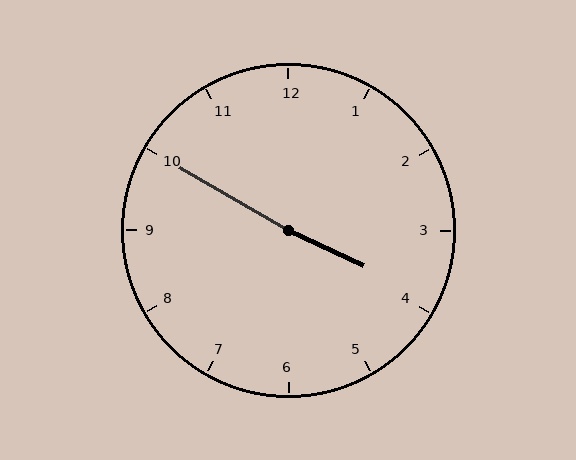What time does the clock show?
3:50.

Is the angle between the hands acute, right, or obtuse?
It is obtuse.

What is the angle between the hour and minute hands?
Approximately 175 degrees.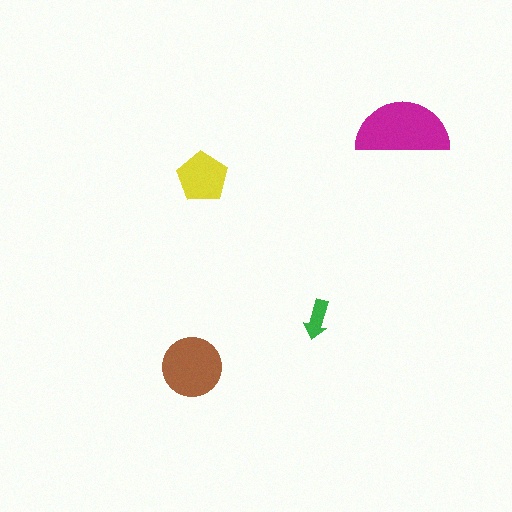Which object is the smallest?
The green arrow.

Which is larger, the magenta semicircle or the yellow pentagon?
The magenta semicircle.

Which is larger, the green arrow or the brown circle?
The brown circle.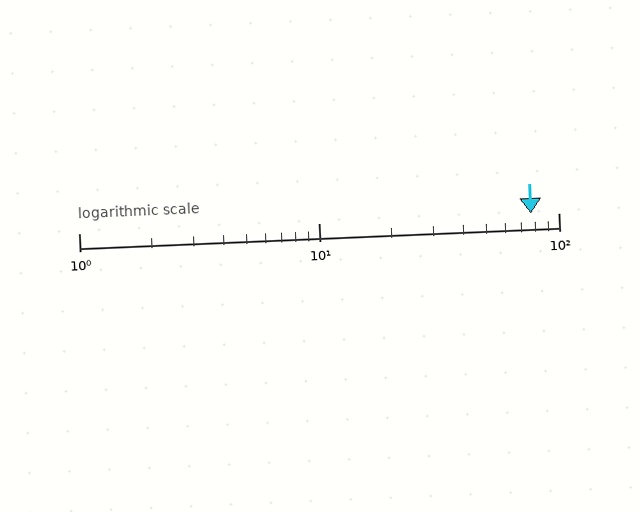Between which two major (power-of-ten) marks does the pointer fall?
The pointer is between 10 and 100.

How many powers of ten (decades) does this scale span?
The scale spans 2 decades, from 1 to 100.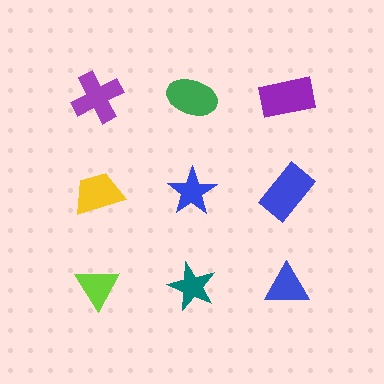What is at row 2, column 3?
A blue rectangle.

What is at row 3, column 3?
A blue triangle.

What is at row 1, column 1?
A purple cross.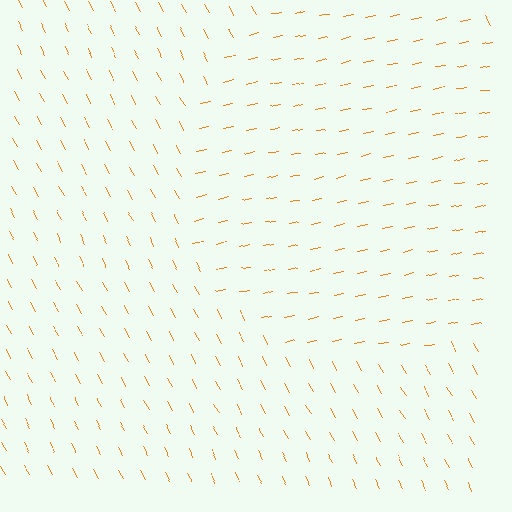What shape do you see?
I see a circle.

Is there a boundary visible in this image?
Yes, there is a texture boundary formed by a change in line orientation.